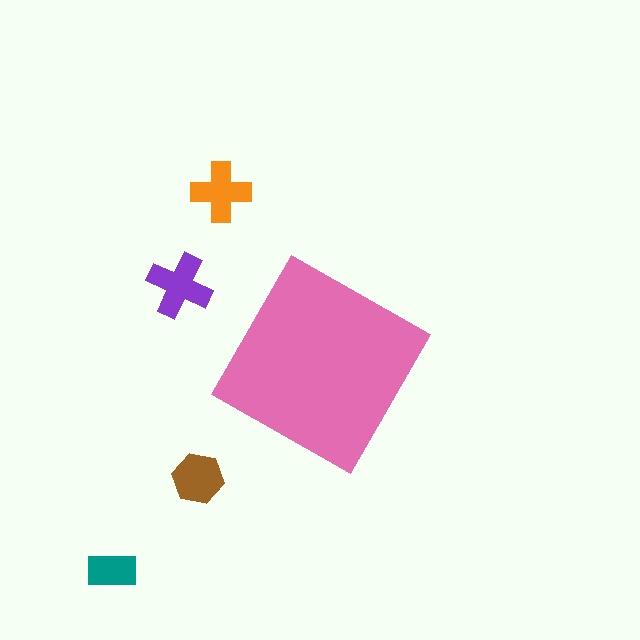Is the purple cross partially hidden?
No, the purple cross is fully visible.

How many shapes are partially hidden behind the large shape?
0 shapes are partially hidden.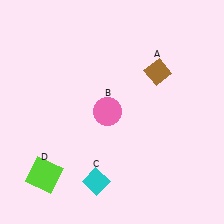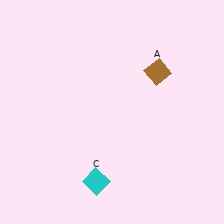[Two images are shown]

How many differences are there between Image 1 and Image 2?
There are 2 differences between the two images.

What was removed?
The lime square (D), the pink circle (B) were removed in Image 2.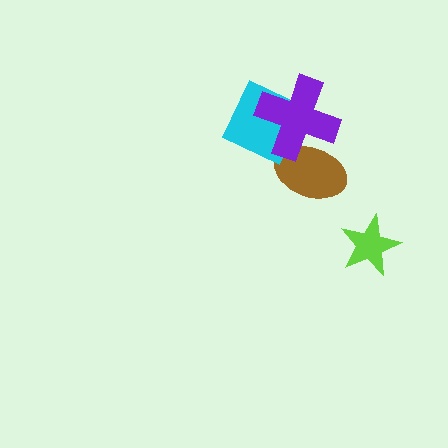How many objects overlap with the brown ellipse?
2 objects overlap with the brown ellipse.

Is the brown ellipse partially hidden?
Yes, it is partially covered by another shape.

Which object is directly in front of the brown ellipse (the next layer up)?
The cyan diamond is directly in front of the brown ellipse.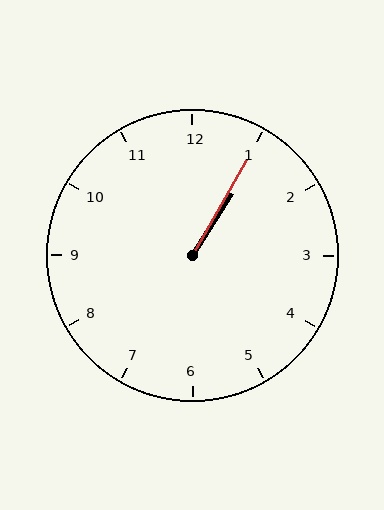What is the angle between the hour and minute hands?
Approximately 2 degrees.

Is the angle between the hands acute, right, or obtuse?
It is acute.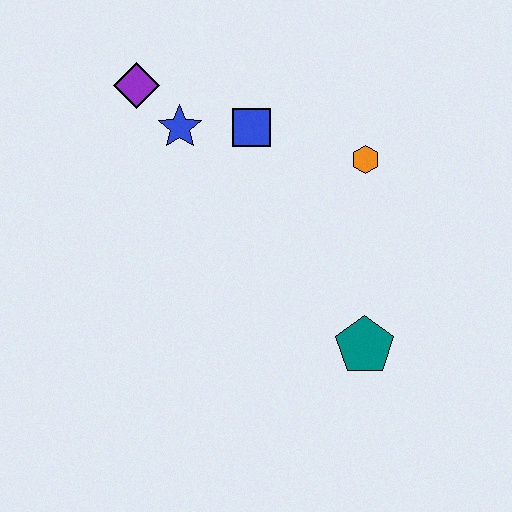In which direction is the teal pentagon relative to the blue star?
The teal pentagon is below the blue star.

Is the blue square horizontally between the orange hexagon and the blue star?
Yes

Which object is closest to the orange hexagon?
The blue square is closest to the orange hexagon.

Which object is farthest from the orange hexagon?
The purple diamond is farthest from the orange hexagon.